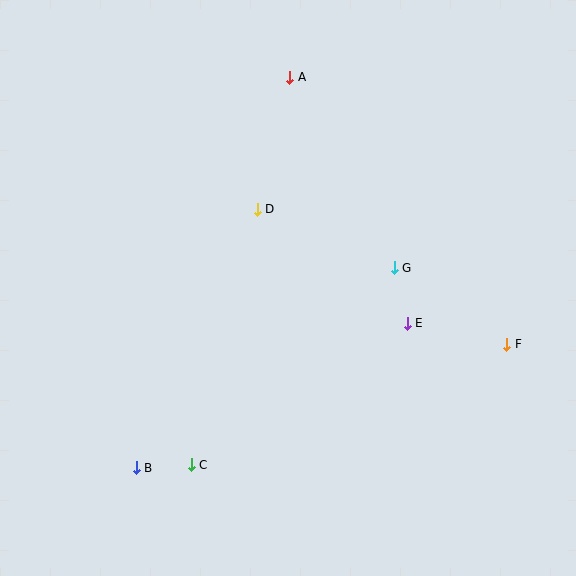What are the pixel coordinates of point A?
Point A is at (290, 77).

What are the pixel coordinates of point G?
Point G is at (394, 268).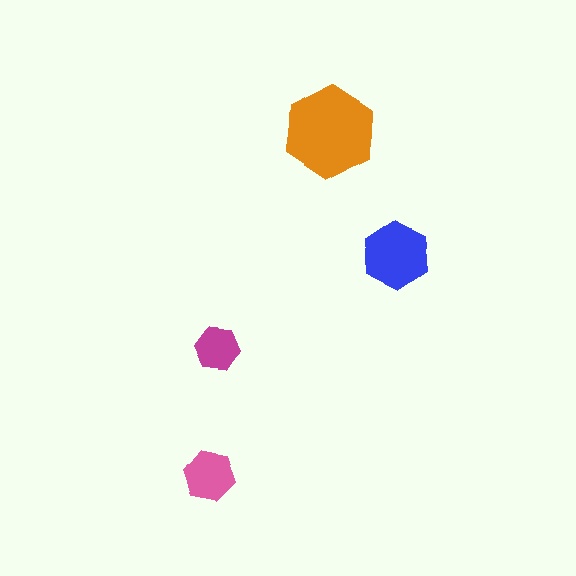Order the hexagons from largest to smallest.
the orange one, the blue one, the pink one, the magenta one.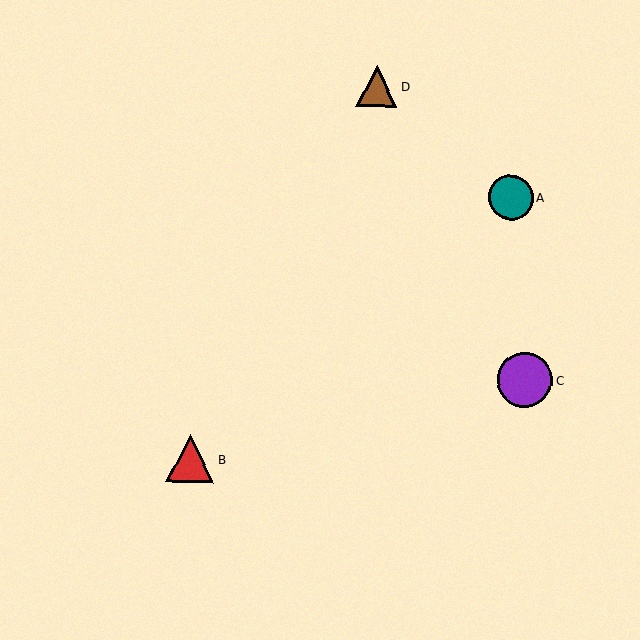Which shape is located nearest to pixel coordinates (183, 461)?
The red triangle (labeled B) at (190, 459) is nearest to that location.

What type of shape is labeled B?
Shape B is a red triangle.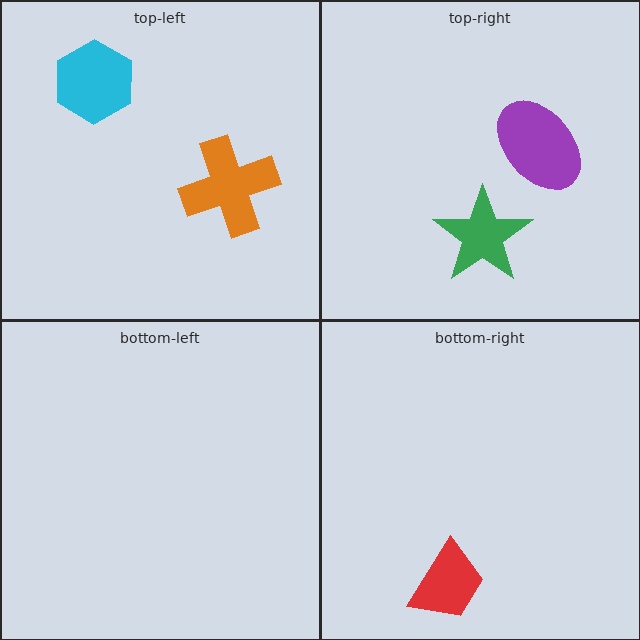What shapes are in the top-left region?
The cyan hexagon, the orange cross.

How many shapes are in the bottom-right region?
1.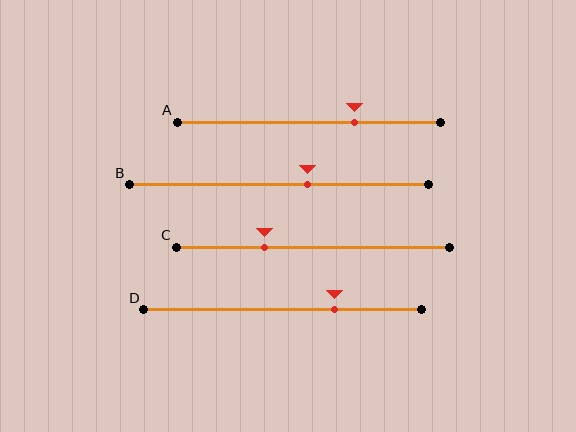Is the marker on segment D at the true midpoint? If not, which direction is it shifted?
No, the marker on segment D is shifted to the right by about 19% of the segment length.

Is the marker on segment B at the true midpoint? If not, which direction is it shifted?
No, the marker on segment B is shifted to the right by about 9% of the segment length.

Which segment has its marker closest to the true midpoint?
Segment B has its marker closest to the true midpoint.